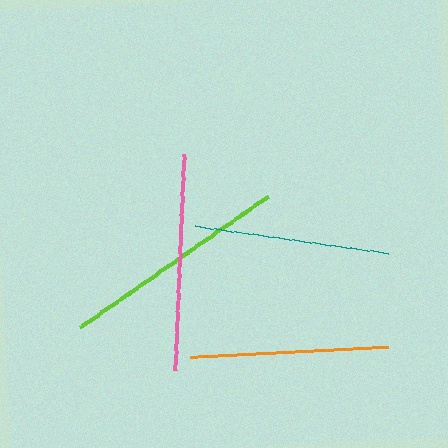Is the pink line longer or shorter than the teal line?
The pink line is longer than the teal line.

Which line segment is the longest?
The lime line is the longest at approximately 229 pixels.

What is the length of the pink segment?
The pink segment is approximately 215 pixels long.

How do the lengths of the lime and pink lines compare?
The lime and pink lines are approximately the same length.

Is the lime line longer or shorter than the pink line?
The lime line is longer than the pink line.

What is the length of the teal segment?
The teal segment is approximately 194 pixels long.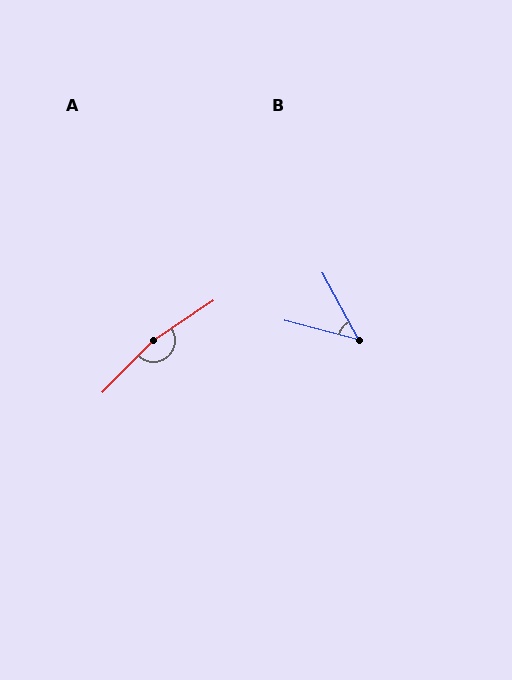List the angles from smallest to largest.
B (47°), A (168°).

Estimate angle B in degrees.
Approximately 47 degrees.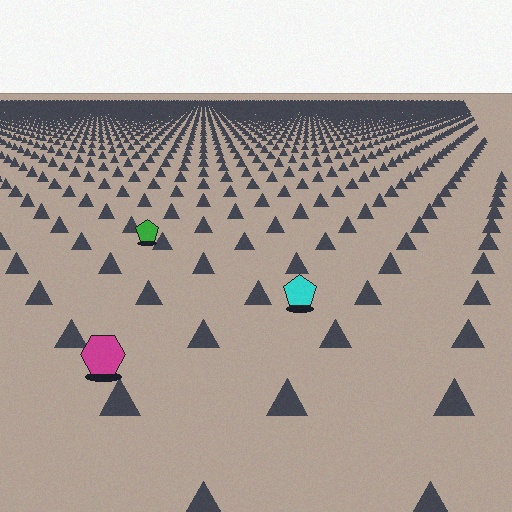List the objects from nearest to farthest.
From nearest to farthest: the magenta hexagon, the cyan pentagon, the green pentagon.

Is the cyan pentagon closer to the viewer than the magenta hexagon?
No. The magenta hexagon is closer — you can tell from the texture gradient: the ground texture is coarser near it.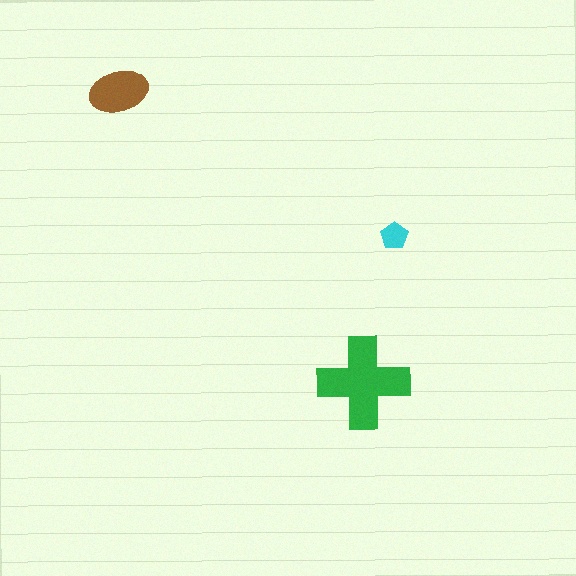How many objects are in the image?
There are 3 objects in the image.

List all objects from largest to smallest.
The green cross, the brown ellipse, the cyan pentagon.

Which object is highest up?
The brown ellipse is topmost.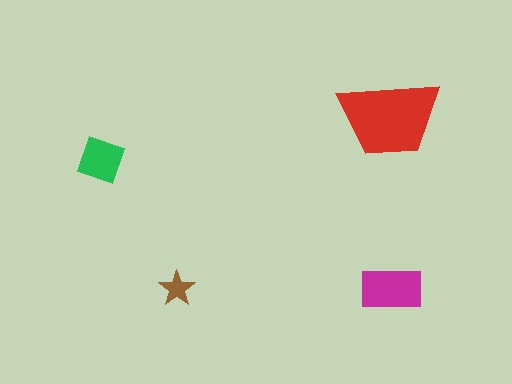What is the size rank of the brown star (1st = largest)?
4th.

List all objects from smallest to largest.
The brown star, the green square, the magenta rectangle, the red trapezoid.